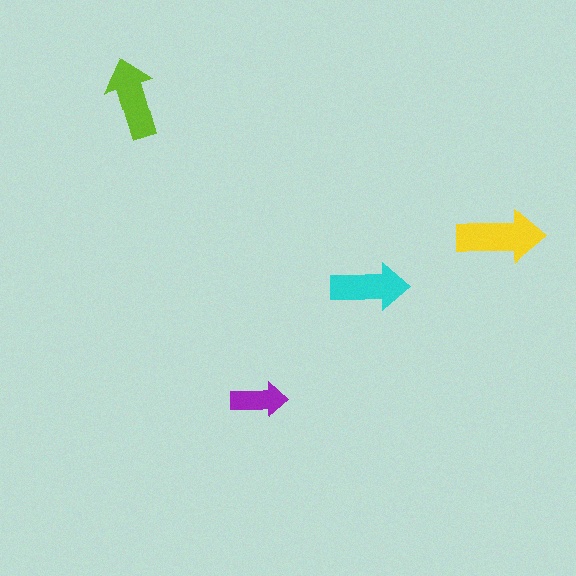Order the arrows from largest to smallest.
the yellow one, the lime one, the cyan one, the purple one.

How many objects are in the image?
There are 4 objects in the image.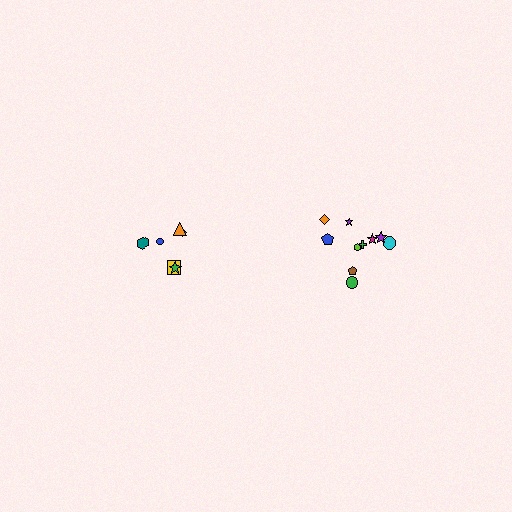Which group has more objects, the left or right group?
The right group.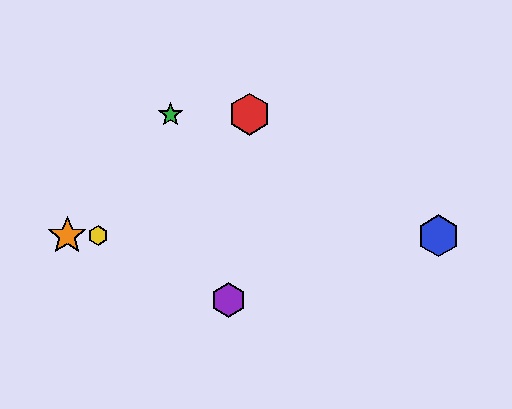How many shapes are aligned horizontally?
3 shapes (the blue hexagon, the yellow hexagon, the orange star) are aligned horizontally.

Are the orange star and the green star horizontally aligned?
No, the orange star is at y≈236 and the green star is at y≈115.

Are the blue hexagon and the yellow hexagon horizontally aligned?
Yes, both are at y≈236.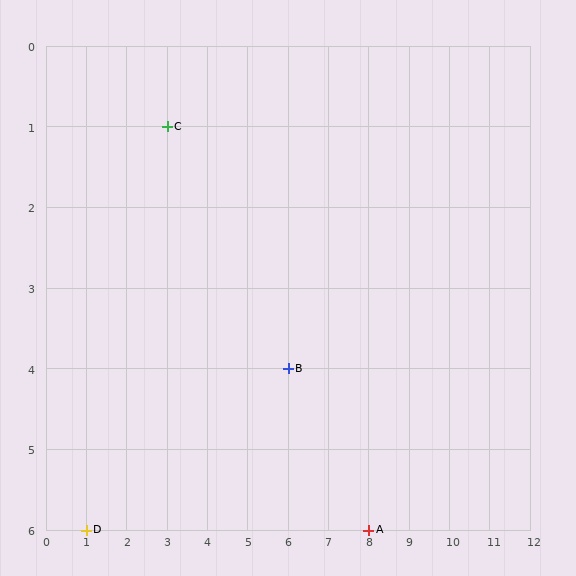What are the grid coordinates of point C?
Point C is at grid coordinates (3, 1).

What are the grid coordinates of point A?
Point A is at grid coordinates (8, 6).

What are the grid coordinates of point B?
Point B is at grid coordinates (6, 4).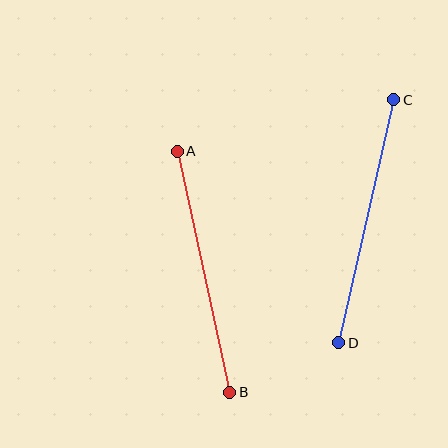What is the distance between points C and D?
The distance is approximately 249 pixels.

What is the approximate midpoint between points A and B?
The midpoint is at approximately (203, 272) pixels.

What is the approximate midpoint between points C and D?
The midpoint is at approximately (366, 221) pixels.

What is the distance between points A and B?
The distance is approximately 247 pixels.